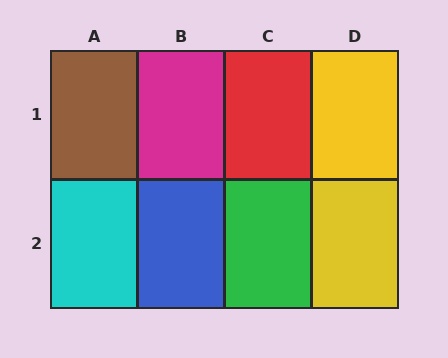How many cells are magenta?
1 cell is magenta.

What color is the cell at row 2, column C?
Green.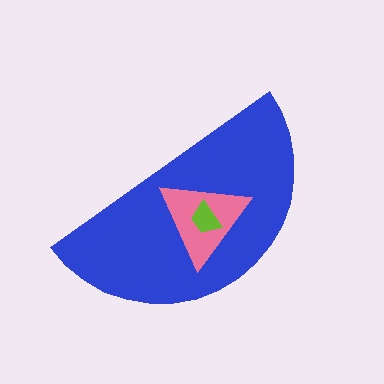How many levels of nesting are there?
3.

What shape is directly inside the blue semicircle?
The pink triangle.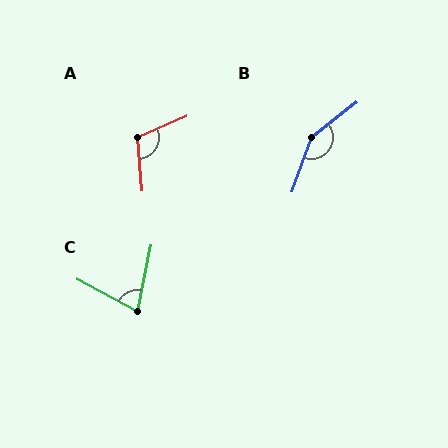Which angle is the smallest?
C, at approximately 73 degrees.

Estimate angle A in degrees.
Approximately 108 degrees.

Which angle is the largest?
B, at approximately 147 degrees.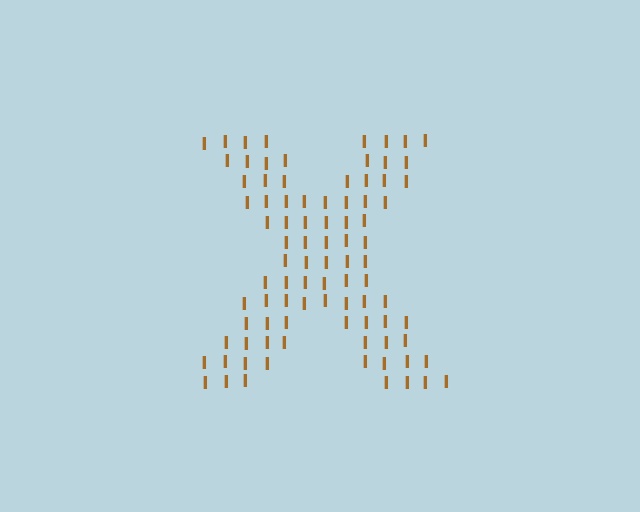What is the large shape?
The large shape is the letter X.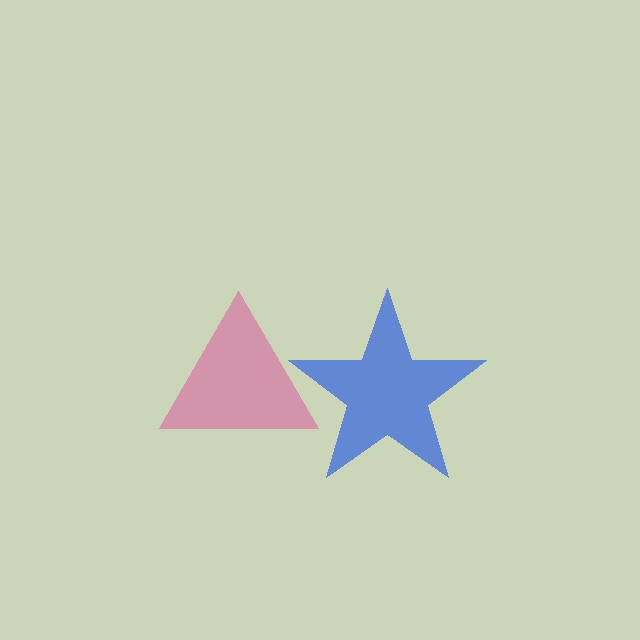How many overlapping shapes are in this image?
There are 2 overlapping shapes in the image.